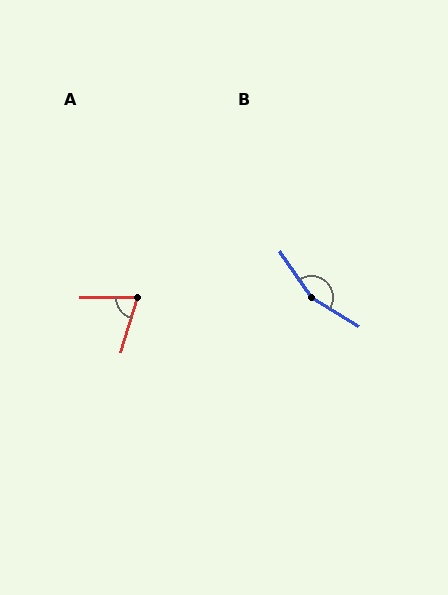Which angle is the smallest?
A, at approximately 74 degrees.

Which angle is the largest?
B, at approximately 155 degrees.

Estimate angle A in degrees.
Approximately 74 degrees.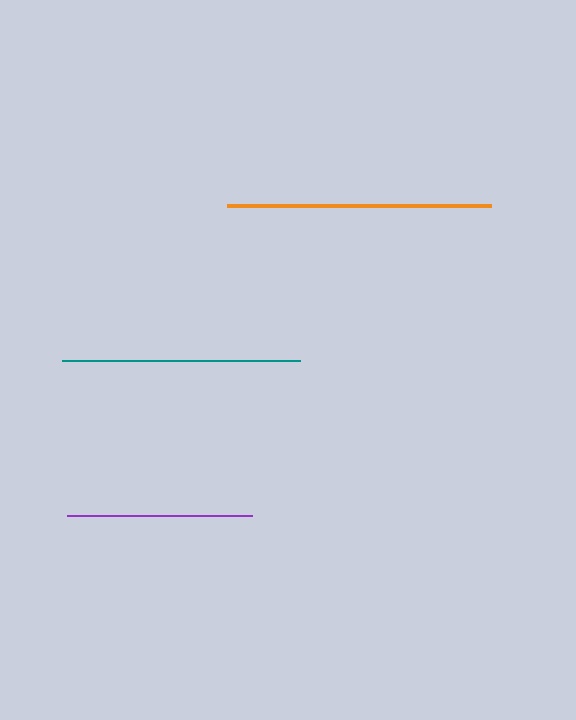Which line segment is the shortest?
The purple line is the shortest at approximately 185 pixels.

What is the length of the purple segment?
The purple segment is approximately 185 pixels long.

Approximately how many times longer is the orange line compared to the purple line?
The orange line is approximately 1.4 times the length of the purple line.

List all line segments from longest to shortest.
From longest to shortest: orange, teal, purple.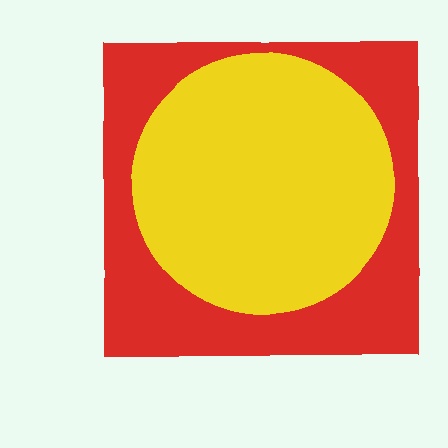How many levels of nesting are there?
2.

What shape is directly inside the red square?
The yellow circle.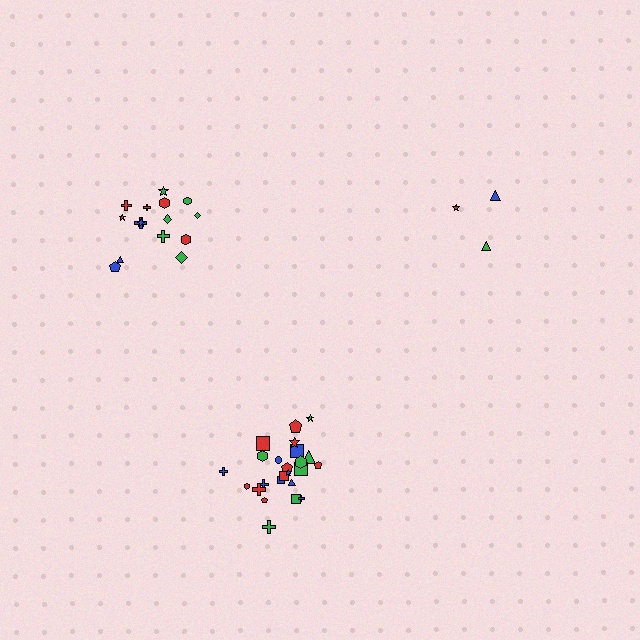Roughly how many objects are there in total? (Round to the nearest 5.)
Roughly 45 objects in total.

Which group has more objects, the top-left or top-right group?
The top-left group.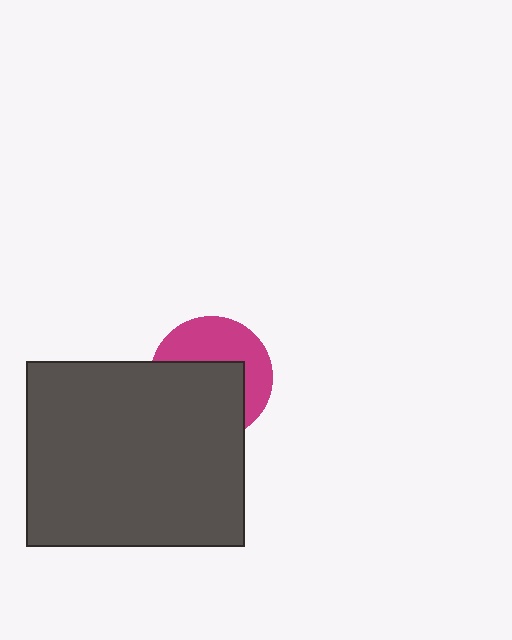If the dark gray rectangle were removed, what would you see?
You would see the complete magenta circle.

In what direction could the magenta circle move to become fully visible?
The magenta circle could move up. That would shift it out from behind the dark gray rectangle entirely.